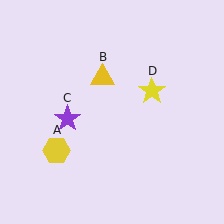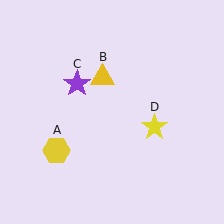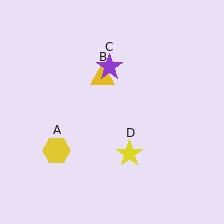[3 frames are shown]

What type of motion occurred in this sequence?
The purple star (object C), yellow star (object D) rotated clockwise around the center of the scene.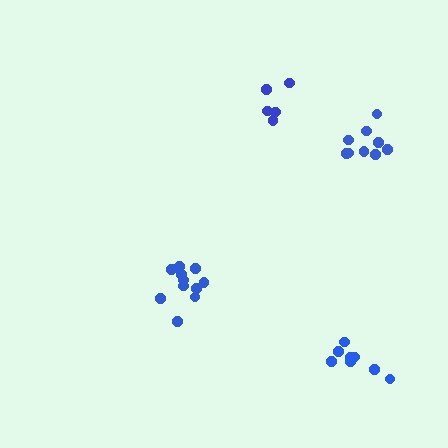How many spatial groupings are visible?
There are 4 spatial groupings.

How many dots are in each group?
Group 1: 11 dots, Group 2: 9 dots, Group 3: 8 dots, Group 4: 5 dots (33 total).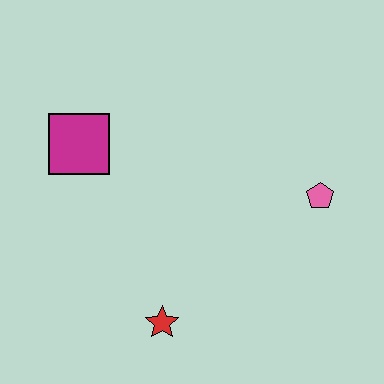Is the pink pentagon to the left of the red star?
No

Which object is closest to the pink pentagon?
The red star is closest to the pink pentagon.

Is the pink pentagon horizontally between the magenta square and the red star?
No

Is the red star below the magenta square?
Yes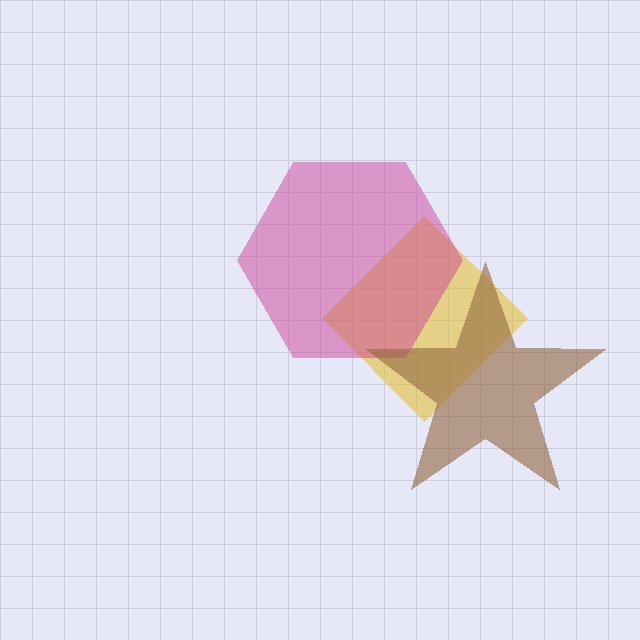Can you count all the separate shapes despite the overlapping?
Yes, there are 3 separate shapes.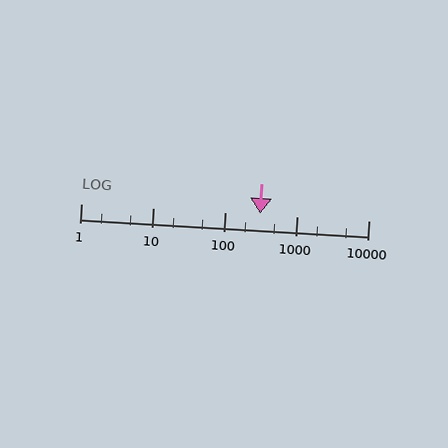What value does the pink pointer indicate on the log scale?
The pointer indicates approximately 310.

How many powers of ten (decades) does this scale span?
The scale spans 4 decades, from 1 to 10000.